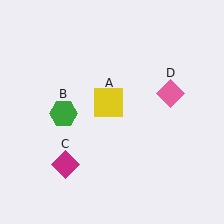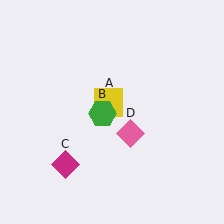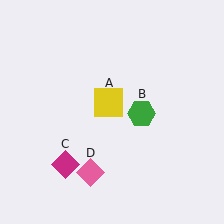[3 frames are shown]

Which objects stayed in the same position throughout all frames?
Yellow square (object A) and magenta diamond (object C) remained stationary.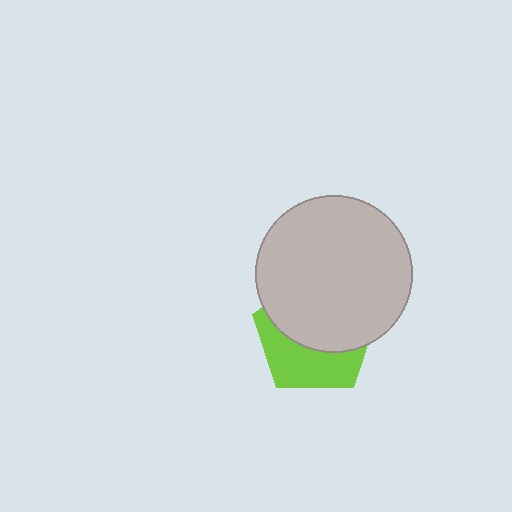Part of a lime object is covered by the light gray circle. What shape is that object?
It is a pentagon.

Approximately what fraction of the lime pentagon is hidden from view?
Roughly 58% of the lime pentagon is hidden behind the light gray circle.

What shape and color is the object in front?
The object in front is a light gray circle.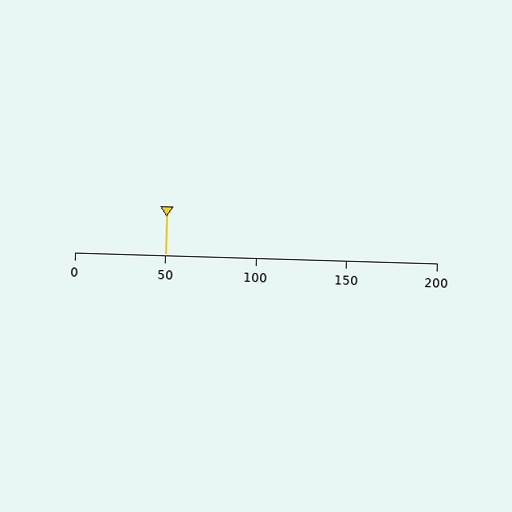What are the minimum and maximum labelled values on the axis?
The axis runs from 0 to 200.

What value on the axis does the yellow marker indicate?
The marker indicates approximately 50.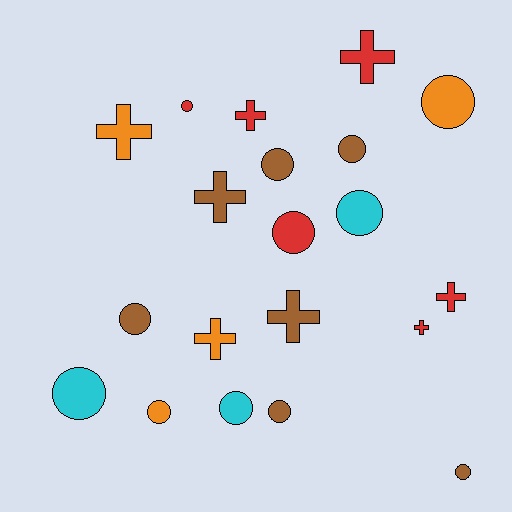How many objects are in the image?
There are 20 objects.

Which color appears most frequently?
Brown, with 7 objects.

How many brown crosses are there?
There are 2 brown crosses.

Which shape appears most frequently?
Circle, with 12 objects.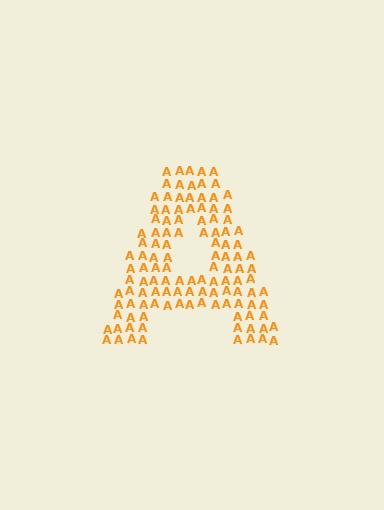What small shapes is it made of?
It is made of small letter A's.